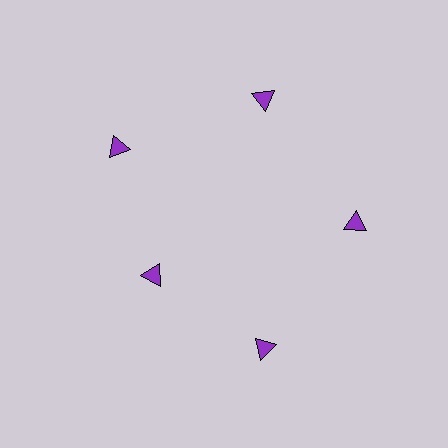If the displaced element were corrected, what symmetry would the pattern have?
It would have 5-fold rotational symmetry — the pattern would map onto itself every 72 degrees.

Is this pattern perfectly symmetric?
No. The 5 purple triangles are arranged in a ring, but one element near the 8 o'clock position is pulled inward toward the center, breaking the 5-fold rotational symmetry.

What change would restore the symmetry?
The symmetry would be restored by moving it outward, back onto the ring so that all 5 triangles sit at equal angles and equal distance from the center.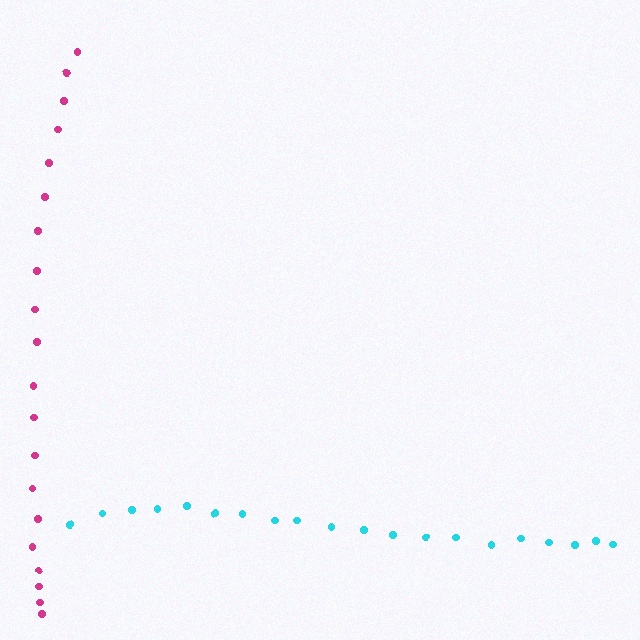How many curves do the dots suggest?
There are 2 distinct paths.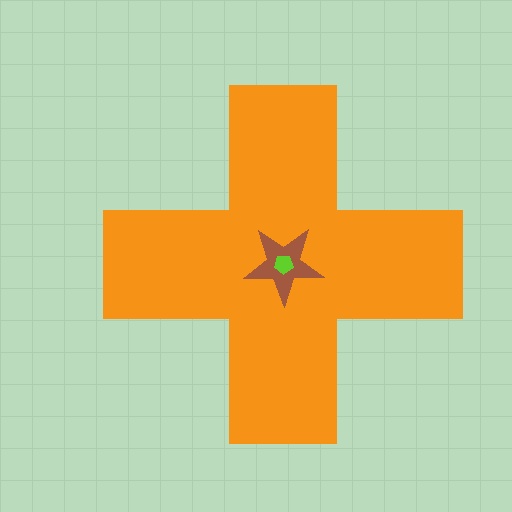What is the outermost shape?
The orange cross.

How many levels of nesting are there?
3.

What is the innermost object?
The lime pentagon.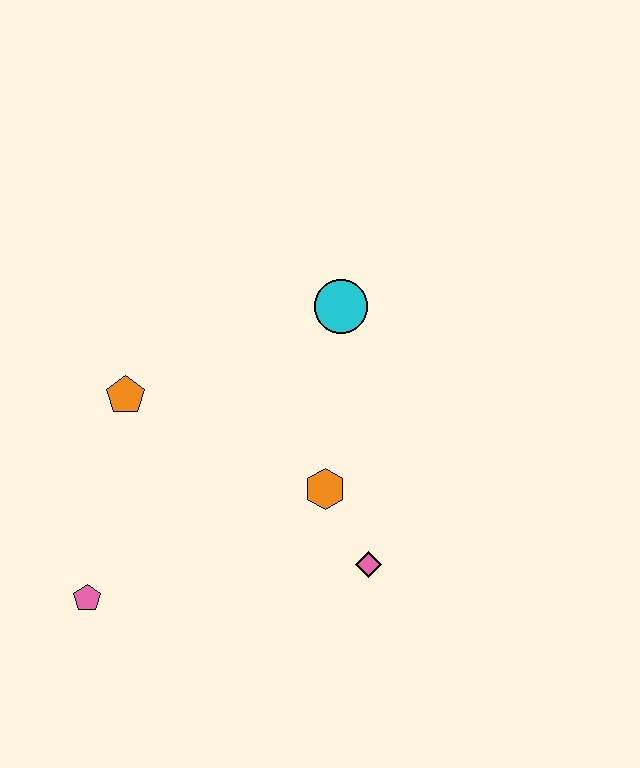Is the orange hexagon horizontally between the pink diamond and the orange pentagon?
Yes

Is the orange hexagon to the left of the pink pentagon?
No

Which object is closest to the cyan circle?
The orange hexagon is closest to the cyan circle.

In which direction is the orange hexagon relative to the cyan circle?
The orange hexagon is below the cyan circle.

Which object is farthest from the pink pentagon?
The cyan circle is farthest from the pink pentagon.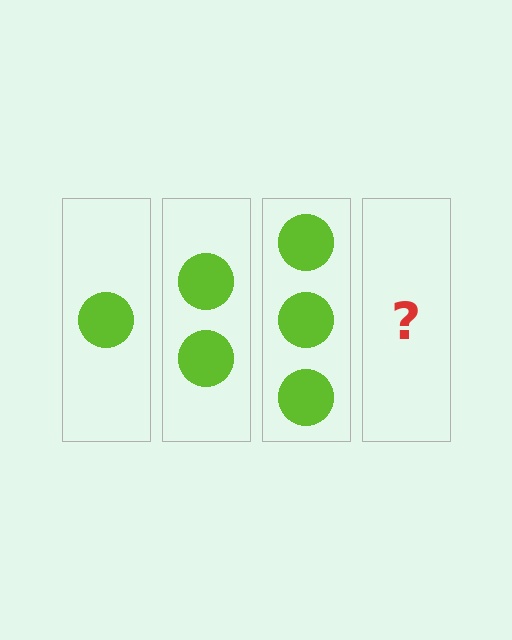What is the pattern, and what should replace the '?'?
The pattern is that each step adds one more circle. The '?' should be 4 circles.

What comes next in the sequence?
The next element should be 4 circles.